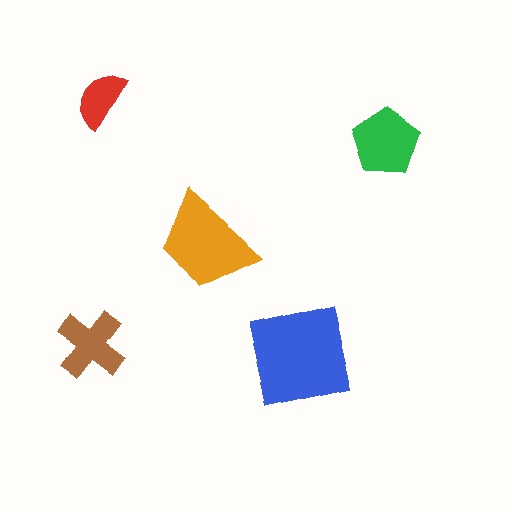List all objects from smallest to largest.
The red semicircle, the brown cross, the green pentagon, the orange trapezoid, the blue square.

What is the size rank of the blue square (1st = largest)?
1st.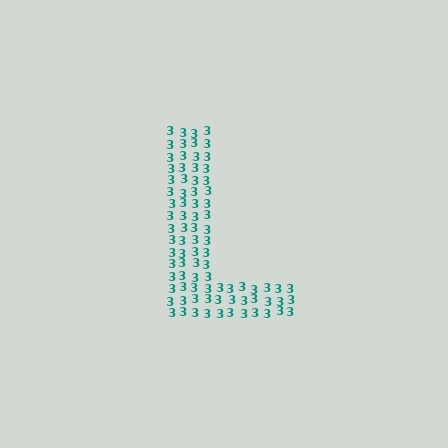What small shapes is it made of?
It is made of small digit 3's.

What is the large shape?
The large shape is the letter L.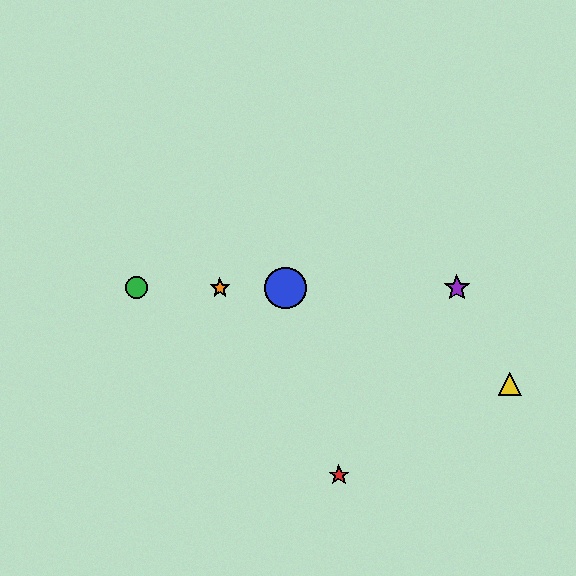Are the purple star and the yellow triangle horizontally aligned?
No, the purple star is at y≈288 and the yellow triangle is at y≈384.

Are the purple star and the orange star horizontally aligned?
Yes, both are at y≈288.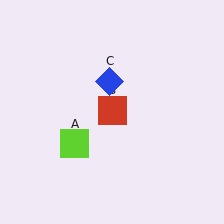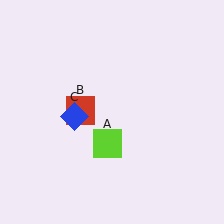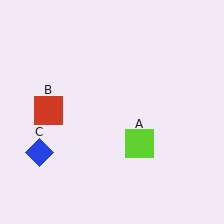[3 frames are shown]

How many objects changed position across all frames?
3 objects changed position: lime square (object A), red square (object B), blue diamond (object C).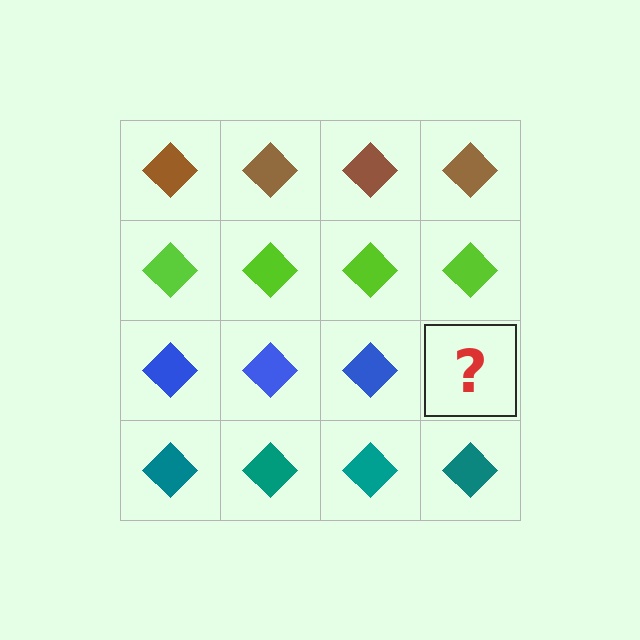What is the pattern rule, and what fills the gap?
The rule is that each row has a consistent color. The gap should be filled with a blue diamond.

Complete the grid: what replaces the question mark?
The question mark should be replaced with a blue diamond.